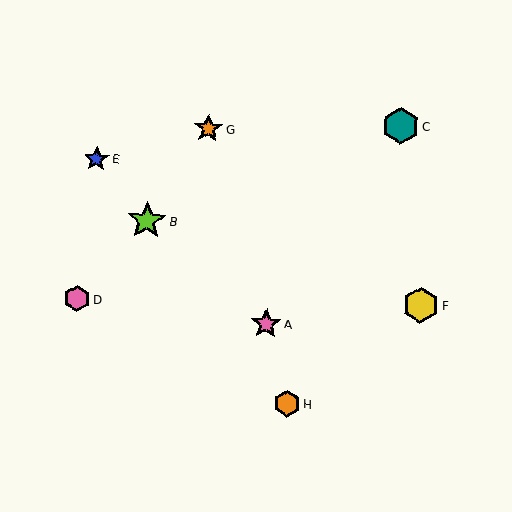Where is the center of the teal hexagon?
The center of the teal hexagon is at (401, 126).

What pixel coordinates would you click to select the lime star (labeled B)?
Click at (147, 221) to select the lime star B.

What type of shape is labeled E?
Shape E is a blue star.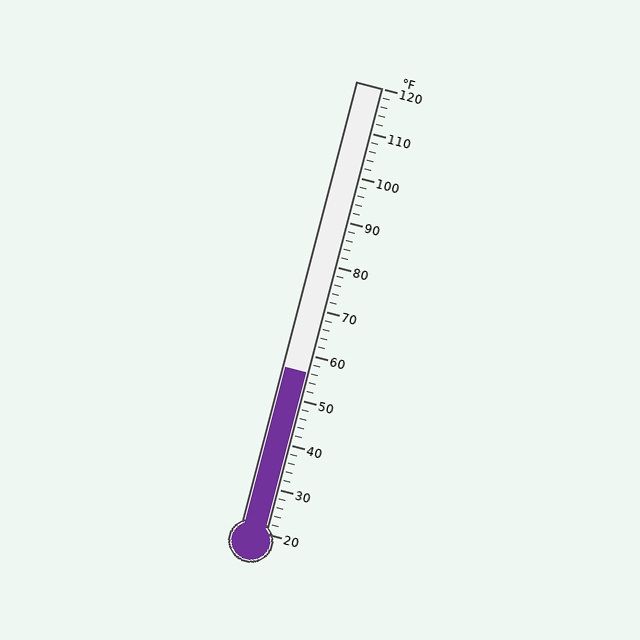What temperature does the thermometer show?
The thermometer shows approximately 56°F.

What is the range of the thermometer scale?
The thermometer scale ranges from 20°F to 120°F.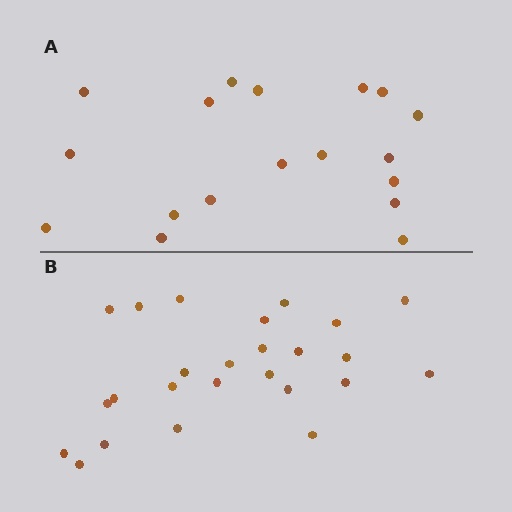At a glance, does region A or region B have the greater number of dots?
Region B (the bottom region) has more dots.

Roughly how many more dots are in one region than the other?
Region B has roughly 8 or so more dots than region A.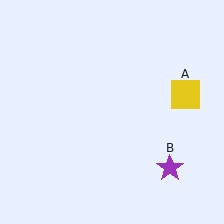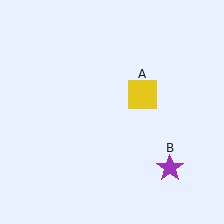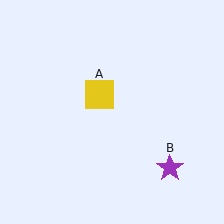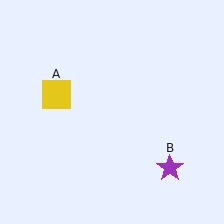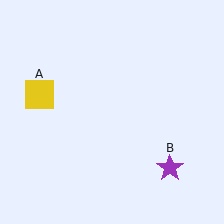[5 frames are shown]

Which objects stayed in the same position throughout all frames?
Purple star (object B) remained stationary.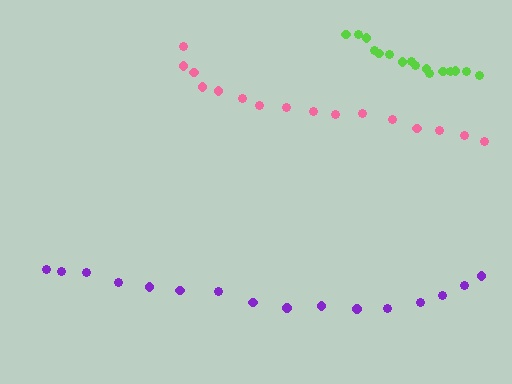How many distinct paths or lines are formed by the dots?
There are 3 distinct paths.